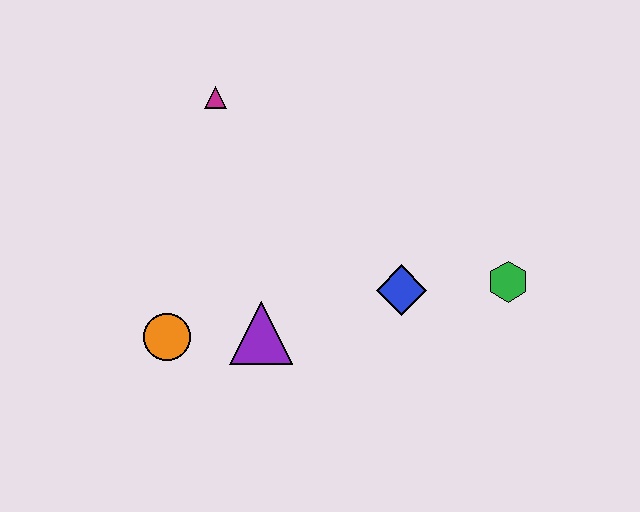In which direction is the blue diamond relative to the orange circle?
The blue diamond is to the right of the orange circle.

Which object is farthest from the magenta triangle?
The green hexagon is farthest from the magenta triangle.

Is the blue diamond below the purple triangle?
No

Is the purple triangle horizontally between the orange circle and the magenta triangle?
No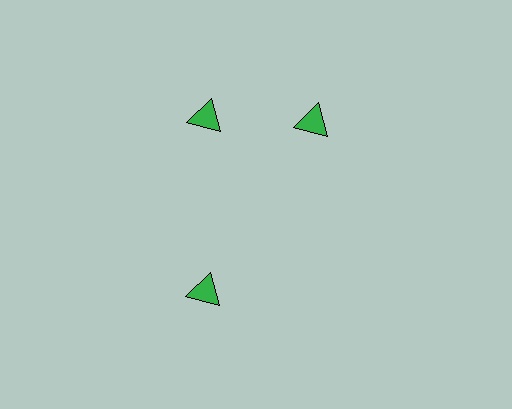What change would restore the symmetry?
The symmetry would be restored by rotating it back into even spacing with its neighbors so that all 3 triangles sit at equal angles and equal distance from the center.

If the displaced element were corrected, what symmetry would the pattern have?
It would have 3-fold rotational symmetry — the pattern would map onto itself every 120 degrees.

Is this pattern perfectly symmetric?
No. The 3 green triangles are arranged in a ring, but one element near the 3 o'clock position is rotated out of alignment along the ring, breaking the 3-fold rotational symmetry.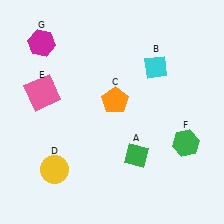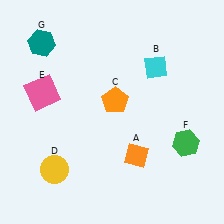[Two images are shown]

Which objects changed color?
A changed from green to orange. G changed from magenta to teal.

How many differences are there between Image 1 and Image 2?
There are 2 differences between the two images.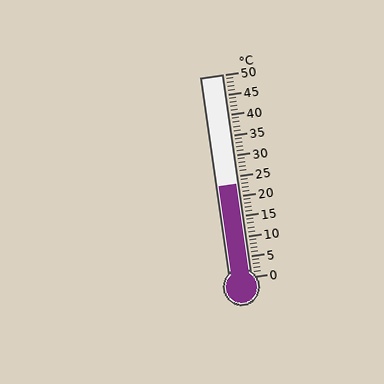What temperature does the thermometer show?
The thermometer shows approximately 23°C.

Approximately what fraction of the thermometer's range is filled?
The thermometer is filled to approximately 45% of its range.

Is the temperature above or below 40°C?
The temperature is below 40°C.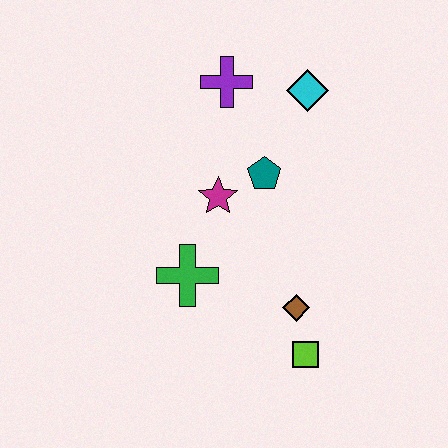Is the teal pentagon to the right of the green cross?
Yes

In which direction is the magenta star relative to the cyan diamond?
The magenta star is below the cyan diamond.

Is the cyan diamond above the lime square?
Yes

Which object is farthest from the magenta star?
The lime square is farthest from the magenta star.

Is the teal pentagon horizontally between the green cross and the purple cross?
No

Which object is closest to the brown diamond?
The lime square is closest to the brown diamond.